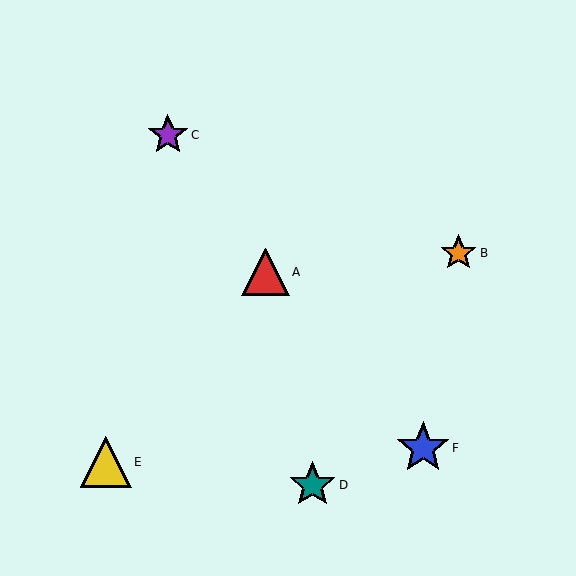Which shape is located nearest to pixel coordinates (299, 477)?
The teal star (labeled D) at (313, 485) is nearest to that location.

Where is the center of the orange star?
The center of the orange star is at (459, 253).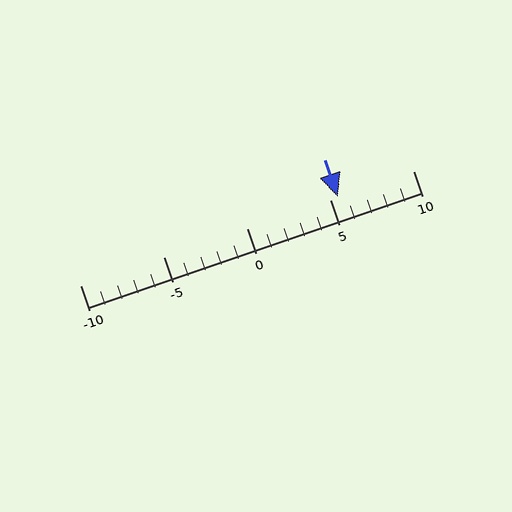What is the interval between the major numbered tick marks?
The major tick marks are spaced 5 units apart.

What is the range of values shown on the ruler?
The ruler shows values from -10 to 10.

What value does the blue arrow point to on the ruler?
The blue arrow points to approximately 6.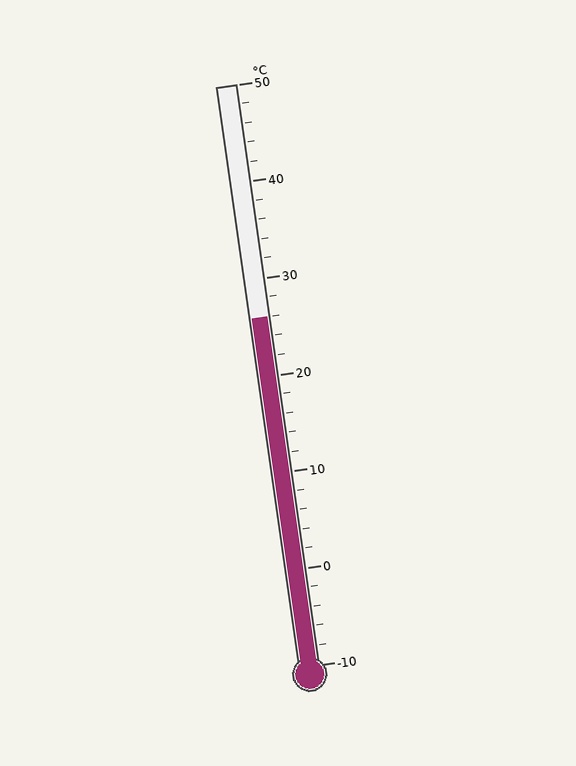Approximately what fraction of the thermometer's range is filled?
The thermometer is filled to approximately 60% of its range.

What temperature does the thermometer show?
The thermometer shows approximately 26°C.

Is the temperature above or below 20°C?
The temperature is above 20°C.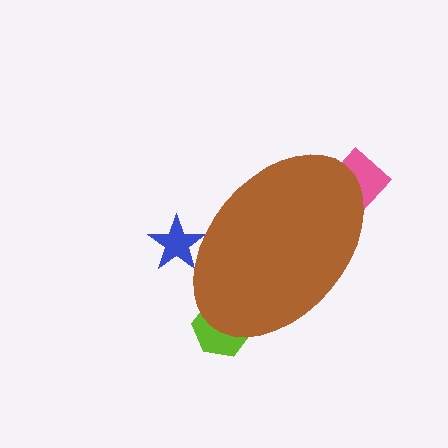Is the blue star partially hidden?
Yes, the blue star is partially hidden behind the brown ellipse.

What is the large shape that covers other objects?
A brown ellipse.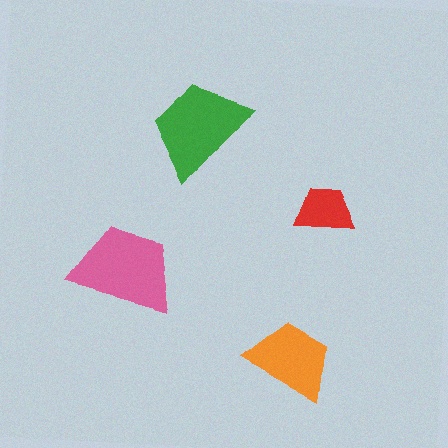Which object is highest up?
The green trapezoid is topmost.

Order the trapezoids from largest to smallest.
the pink one, the green one, the orange one, the red one.